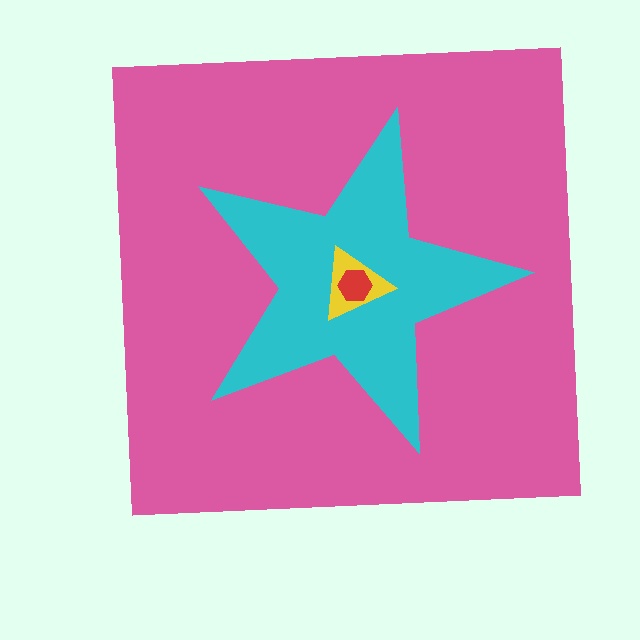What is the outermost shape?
The pink square.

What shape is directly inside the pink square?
The cyan star.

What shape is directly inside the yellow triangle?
The red hexagon.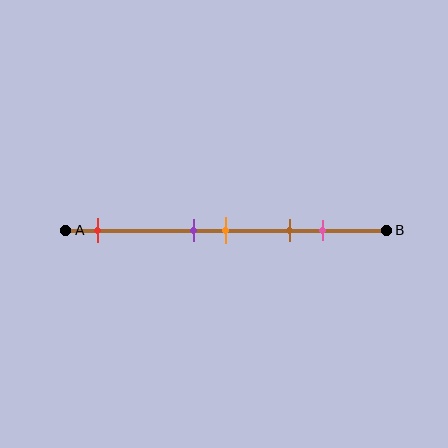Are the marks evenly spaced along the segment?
No, the marks are not evenly spaced.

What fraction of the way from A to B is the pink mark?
The pink mark is approximately 80% (0.8) of the way from A to B.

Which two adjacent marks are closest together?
The purple and orange marks are the closest adjacent pair.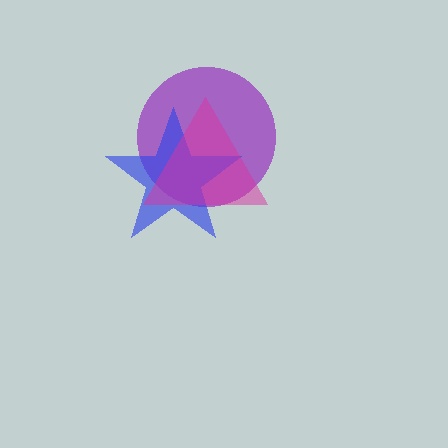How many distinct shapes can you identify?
There are 3 distinct shapes: a purple circle, a blue star, a magenta triangle.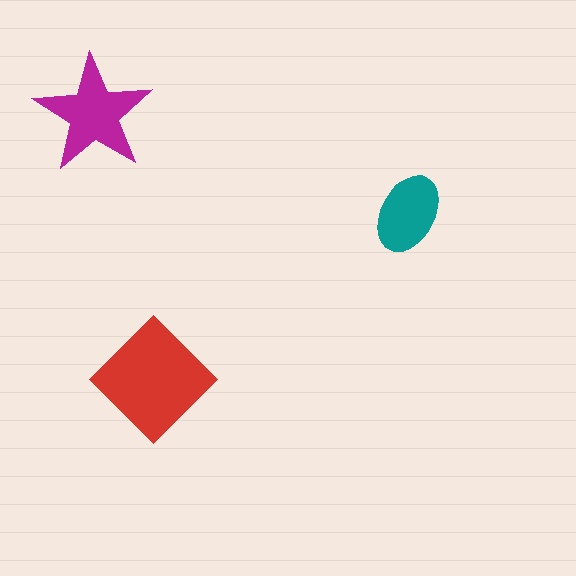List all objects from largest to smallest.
The red diamond, the magenta star, the teal ellipse.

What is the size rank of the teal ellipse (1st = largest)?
3rd.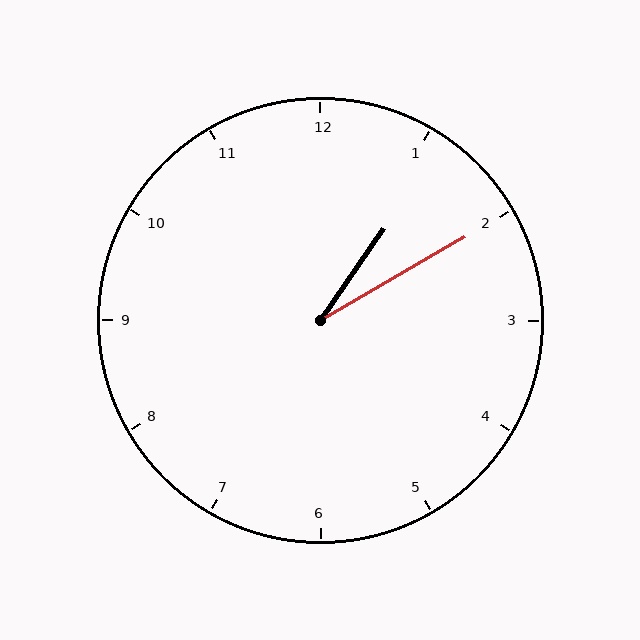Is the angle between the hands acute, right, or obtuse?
It is acute.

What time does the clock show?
1:10.